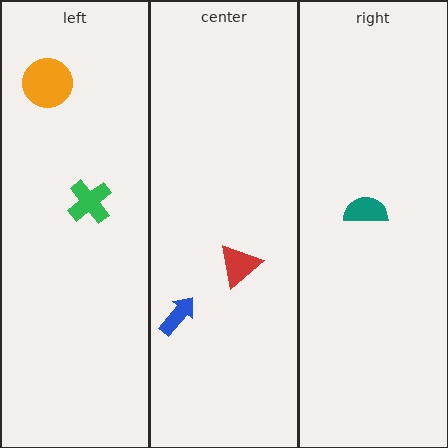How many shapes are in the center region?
2.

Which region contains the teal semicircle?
The right region.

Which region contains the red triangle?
The center region.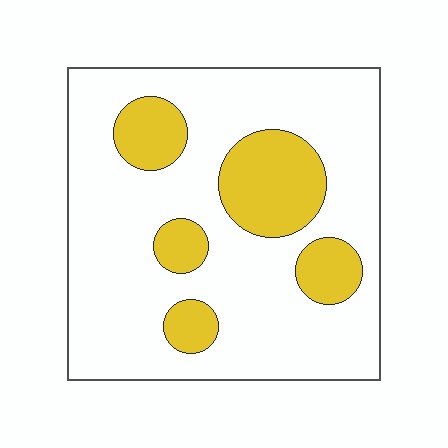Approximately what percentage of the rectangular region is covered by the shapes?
Approximately 25%.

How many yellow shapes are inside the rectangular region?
5.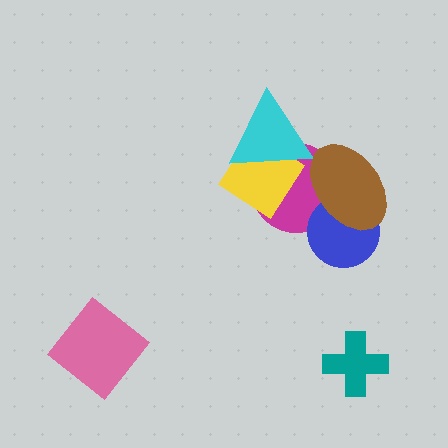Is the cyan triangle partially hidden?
No, no other shape covers it.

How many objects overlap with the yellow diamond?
2 objects overlap with the yellow diamond.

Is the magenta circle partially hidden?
Yes, it is partially covered by another shape.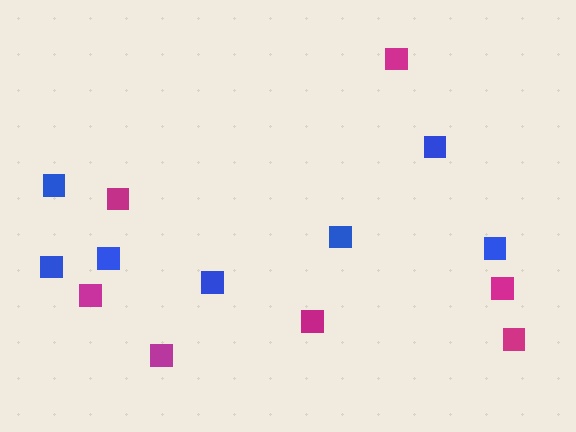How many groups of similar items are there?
There are 2 groups: one group of magenta squares (7) and one group of blue squares (7).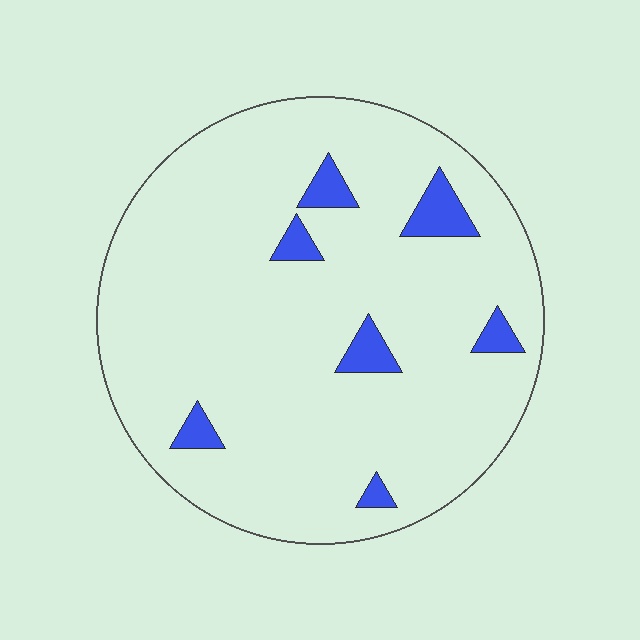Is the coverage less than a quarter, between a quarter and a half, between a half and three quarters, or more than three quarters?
Less than a quarter.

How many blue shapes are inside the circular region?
7.